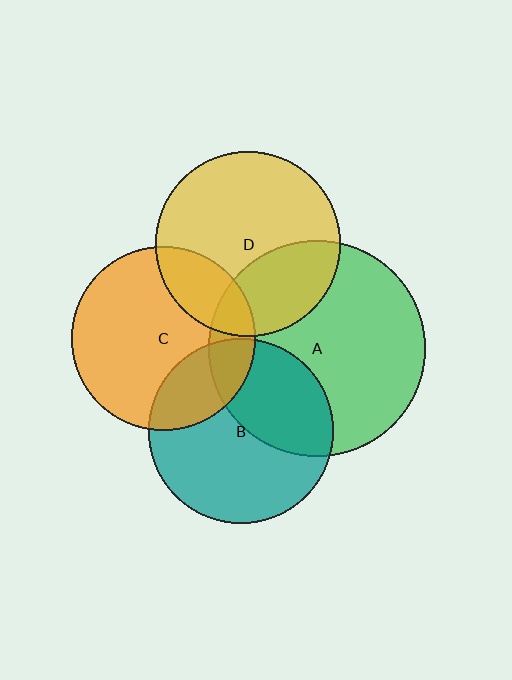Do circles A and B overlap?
Yes.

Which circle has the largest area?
Circle A (green).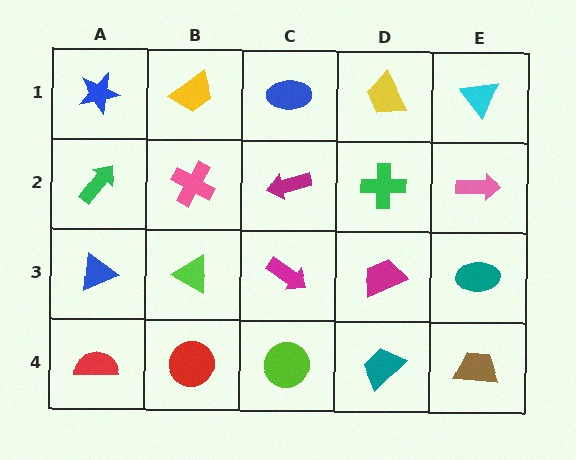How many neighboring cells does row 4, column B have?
3.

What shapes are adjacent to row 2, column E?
A cyan triangle (row 1, column E), a teal ellipse (row 3, column E), a green cross (row 2, column D).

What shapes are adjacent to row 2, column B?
A yellow trapezoid (row 1, column B), a lime triangle (row 3, column B), a green arrow (row 2, column A), a magenta arrow (row 2, column C).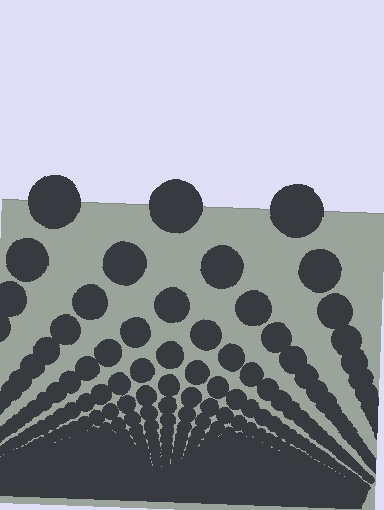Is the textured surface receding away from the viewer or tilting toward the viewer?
The surface appears to tilt toward the viewer. Texture elements get larger and sparser toward the top.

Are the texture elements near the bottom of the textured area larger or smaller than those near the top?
Smaller. The gradient is inverted — elements near the bottom are smaller and denser.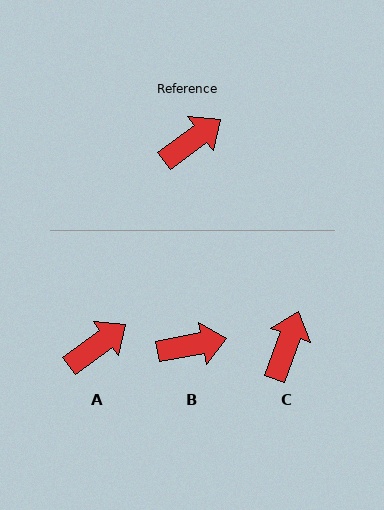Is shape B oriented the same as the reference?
No, it is off by about 26 degrees.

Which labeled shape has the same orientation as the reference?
A.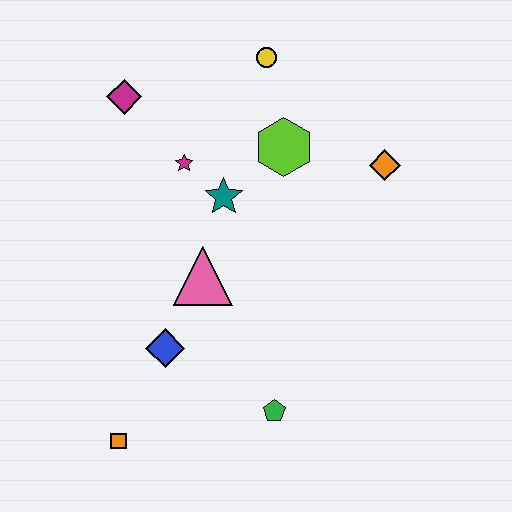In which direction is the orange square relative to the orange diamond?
The orange square is below the orange diamond.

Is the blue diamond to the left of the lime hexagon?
Yes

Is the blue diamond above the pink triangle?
No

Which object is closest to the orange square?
The blue diamond is closest to the orange square.